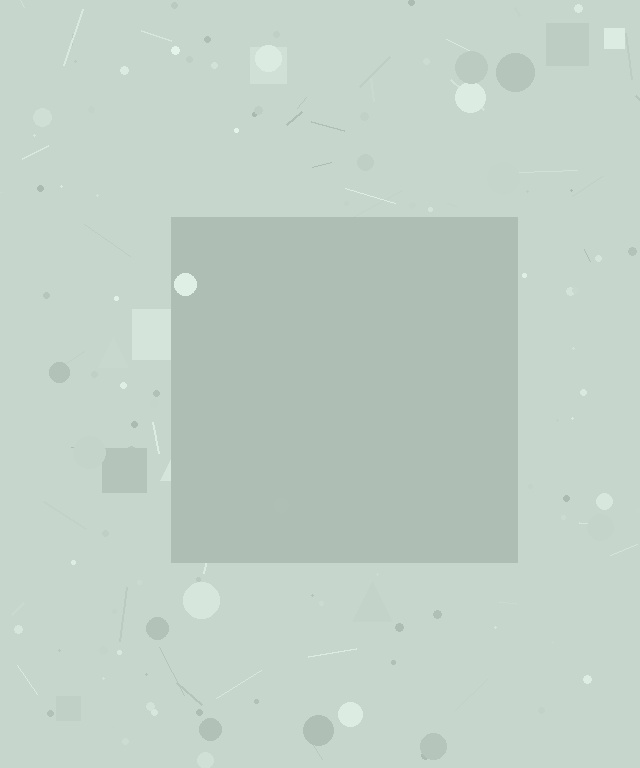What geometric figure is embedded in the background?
A square is embedded in the background.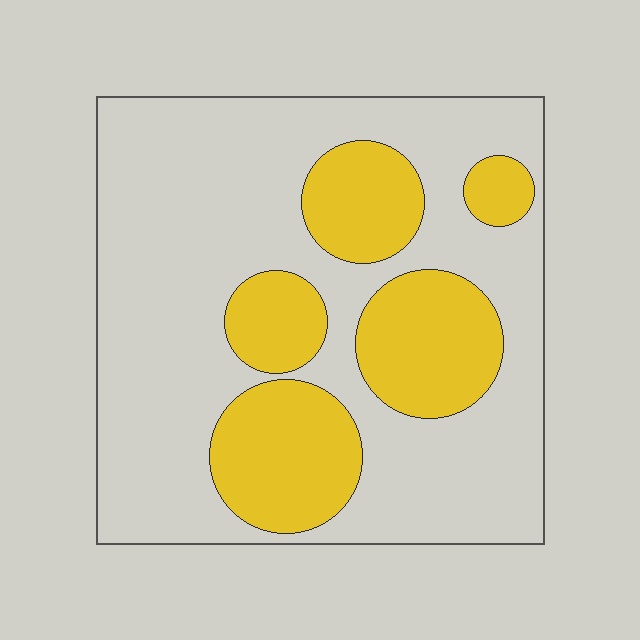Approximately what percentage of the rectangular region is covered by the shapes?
Approximately 30%.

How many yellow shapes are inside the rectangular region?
5.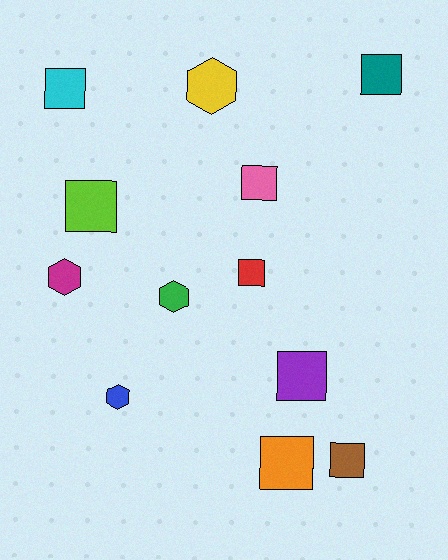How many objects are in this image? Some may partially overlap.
There are 12 objects.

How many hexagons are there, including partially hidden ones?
There are 4 hexagons.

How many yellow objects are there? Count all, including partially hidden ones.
There is 1 yellow object.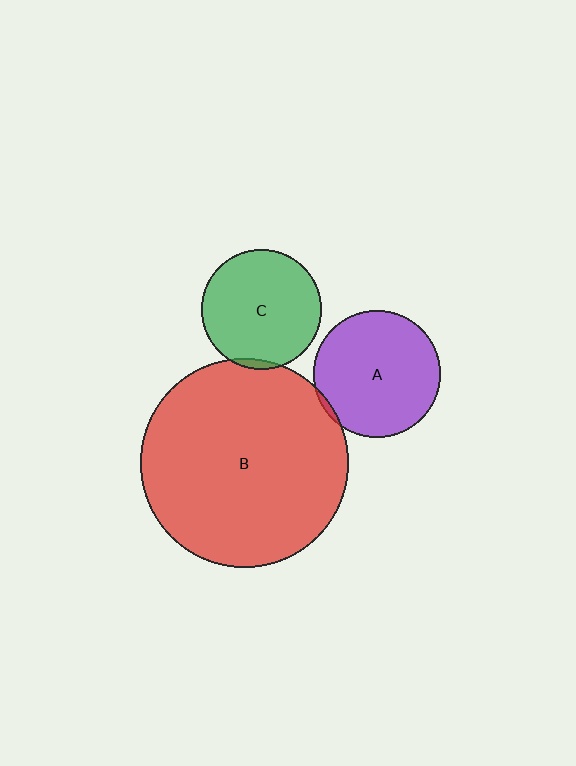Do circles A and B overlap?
Yes.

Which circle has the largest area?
Circle B (red).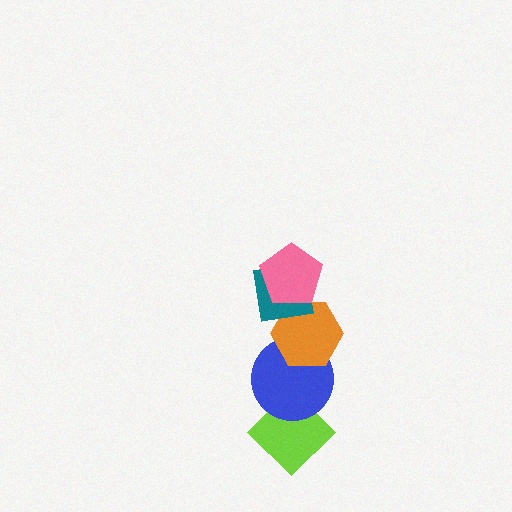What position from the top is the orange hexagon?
The orange hexagon is 3rd from the top.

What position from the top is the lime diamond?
The lime diamond is 5th from the top.